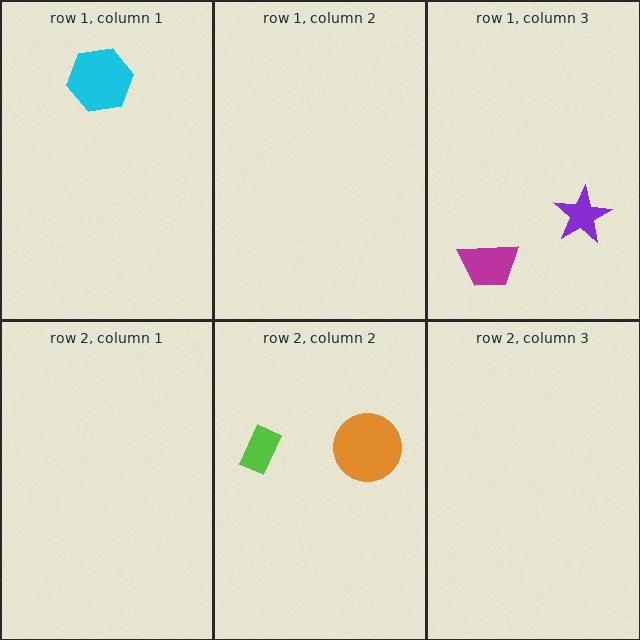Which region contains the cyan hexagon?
The row 1, column 1 region.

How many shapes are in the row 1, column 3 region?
2.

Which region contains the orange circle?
The row 2, column 2 region.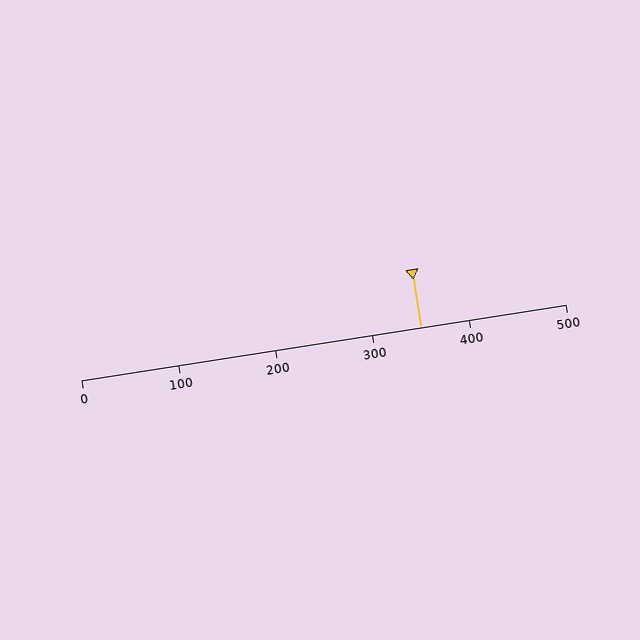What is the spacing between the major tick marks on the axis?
The major ticks are spaced 100 apart.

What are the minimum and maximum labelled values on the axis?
The axis runs from 0 to 500.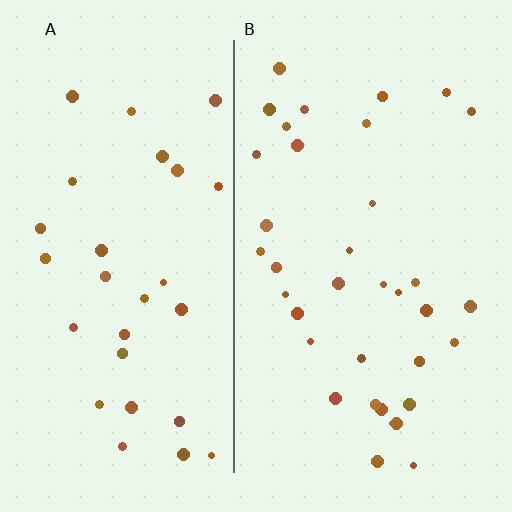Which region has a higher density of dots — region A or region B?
B (the right).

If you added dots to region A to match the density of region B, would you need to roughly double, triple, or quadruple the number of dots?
Approximately double.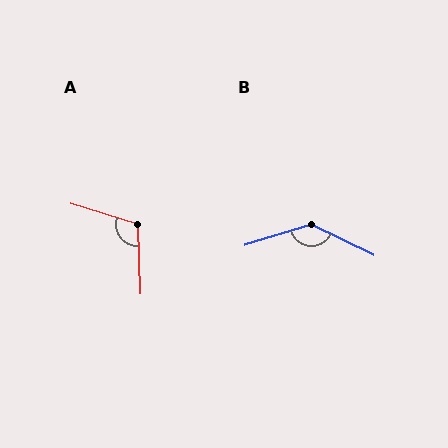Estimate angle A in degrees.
Approximately 109 degrees.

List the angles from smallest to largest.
A (109°), B (137°).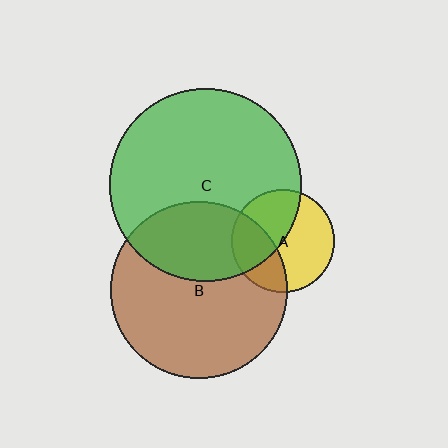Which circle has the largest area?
Circle C (green).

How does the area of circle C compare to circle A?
Approximately 3.5 times.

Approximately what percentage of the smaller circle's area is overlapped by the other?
Approximately 45%.